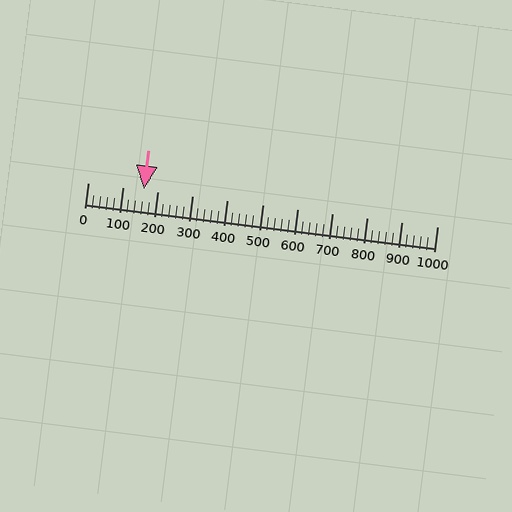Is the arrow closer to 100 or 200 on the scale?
The arrow is closer to 200.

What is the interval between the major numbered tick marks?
The major tick marks are spaced 100 units apart.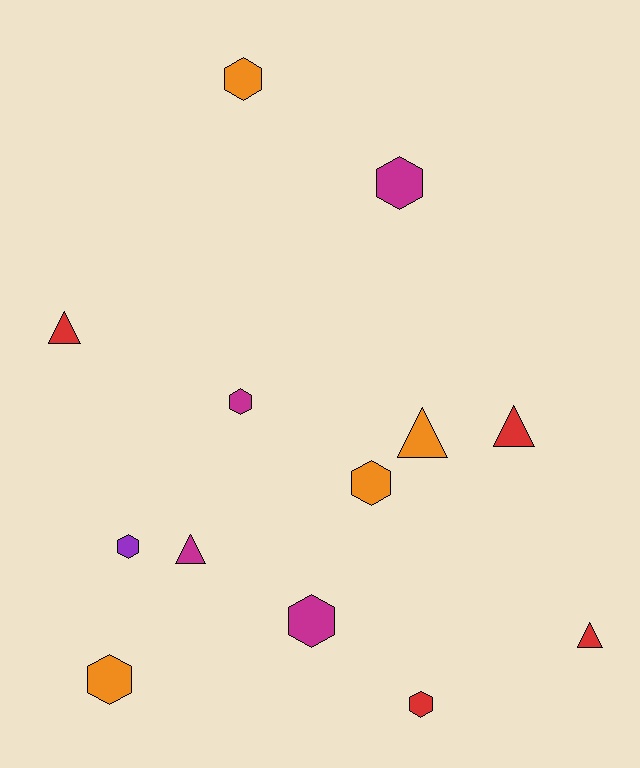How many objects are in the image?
There are 13 objects.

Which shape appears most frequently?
Hexagon, with 8 objects.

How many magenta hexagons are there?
There are 3 magenta hexagons.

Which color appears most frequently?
Orange, with 4 objects.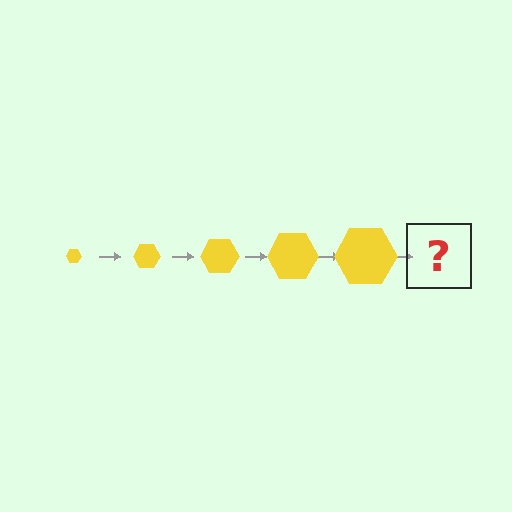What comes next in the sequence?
The next element should be a yellow hexagon, larger than the previous one.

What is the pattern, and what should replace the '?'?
The pattern is that the hexagon gets progressively larger each step. The '?' should be a yellow hexagon, larger than the previous one.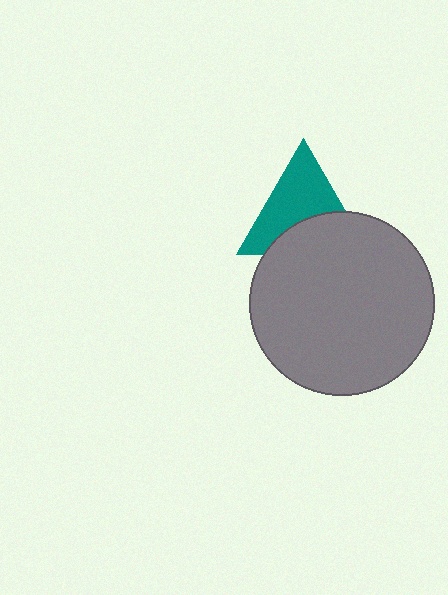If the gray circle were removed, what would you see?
You would see the complete teal triangle.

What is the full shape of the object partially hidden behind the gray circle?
The partially hidden object is a teal triangle.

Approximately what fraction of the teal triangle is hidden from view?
Roughly 40% of the teal triangle is hidden behind the gray circle.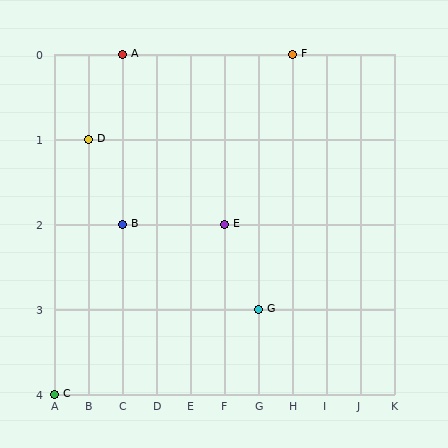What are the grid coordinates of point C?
Point C is at grid coordinates (A, 4).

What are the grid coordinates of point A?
Point A is at grid coordinates (C, 0).